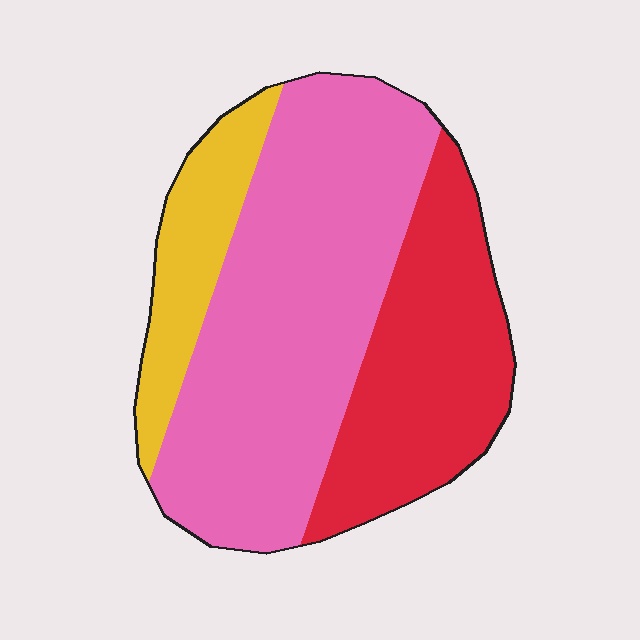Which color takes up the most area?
Pink, at roughly 55%.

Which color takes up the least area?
Yellow, at roughly 15%.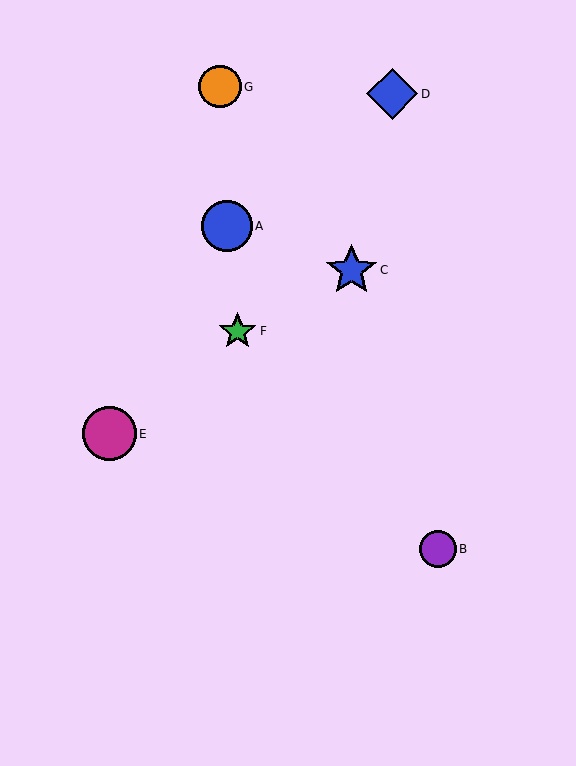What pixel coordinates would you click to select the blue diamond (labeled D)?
Click at (392, 94) to select the blue diamond D.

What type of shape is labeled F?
Shape F is a green star.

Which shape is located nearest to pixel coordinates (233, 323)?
The green star (labeled F) at (238, 331) is nearest to that location.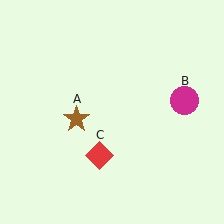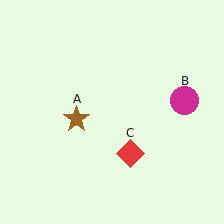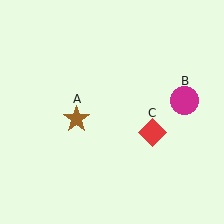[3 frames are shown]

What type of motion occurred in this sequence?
The red diamond (object C) rotated counterclockwise around the center of the scene.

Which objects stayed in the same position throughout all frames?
Brown star (object A) and magenta circle (object B) remained stationary.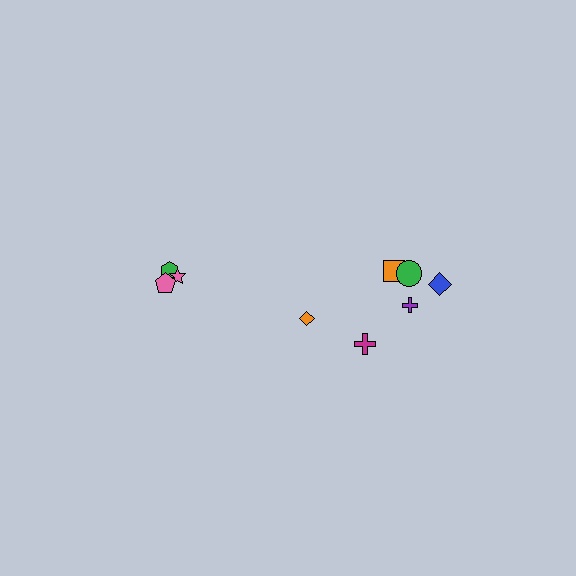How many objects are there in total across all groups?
There are 9 objects.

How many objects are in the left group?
There are 3 objects.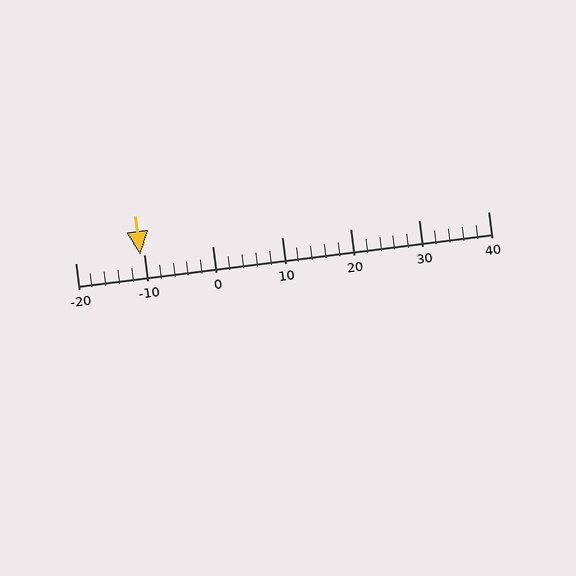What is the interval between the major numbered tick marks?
The major tick marks are spaced 10 units apart.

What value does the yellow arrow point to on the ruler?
The yellow arrow points to approximately -11.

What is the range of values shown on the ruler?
The ruler shows values from -20 to 40.